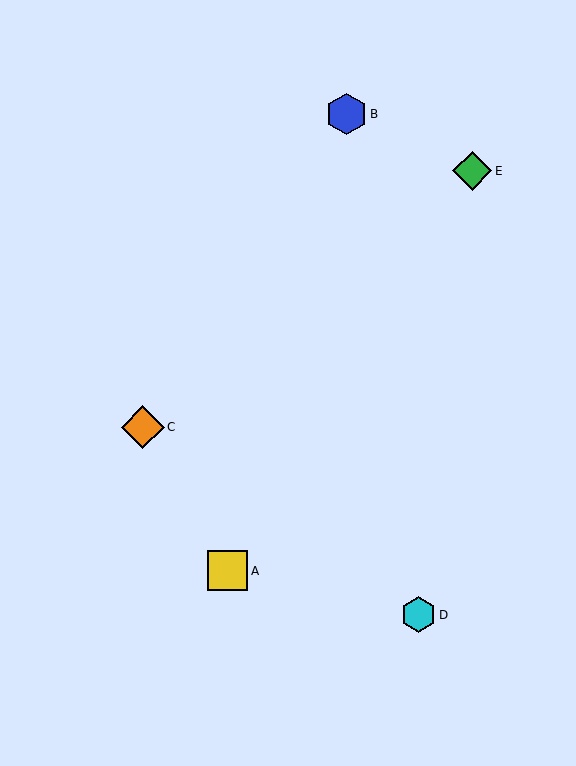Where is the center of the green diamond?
The center of the green diamond is at (472, 171).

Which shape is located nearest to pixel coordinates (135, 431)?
The orange diamond (labeled C) at (143, 427) is nearest to that location.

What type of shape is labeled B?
Shape B is a blue hexagon.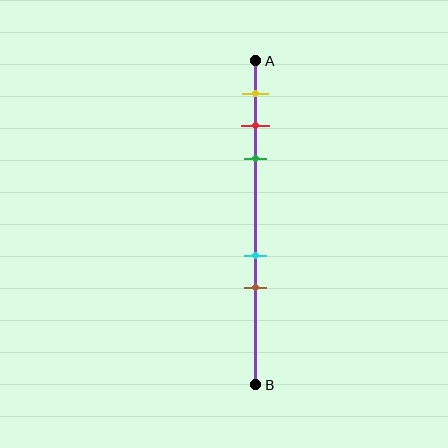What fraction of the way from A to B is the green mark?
The green mark is approximately 30% (0.3) of the way from A to B.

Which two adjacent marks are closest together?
The red and green marks are the closest adjacent pair.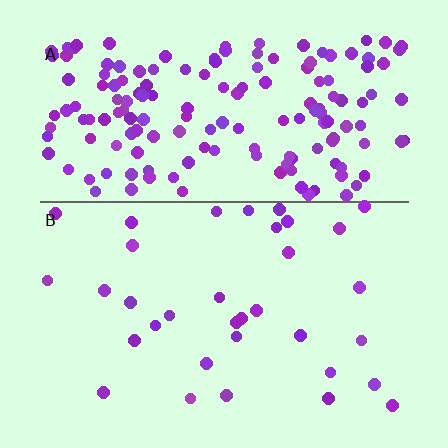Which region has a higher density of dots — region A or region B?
A (the top).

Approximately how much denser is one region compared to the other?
Approximately 5.0× — region A over region B.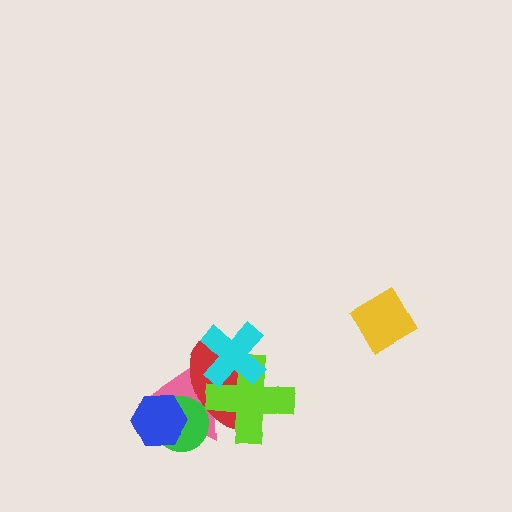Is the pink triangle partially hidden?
Yes, it is partially covered by another shape.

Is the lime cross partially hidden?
Yes, it is partially covered by another shape.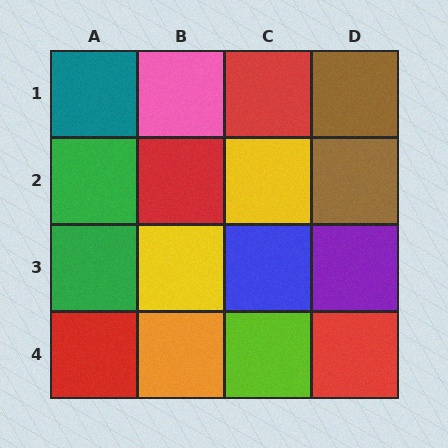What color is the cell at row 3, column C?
Blue.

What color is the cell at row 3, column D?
Purple.